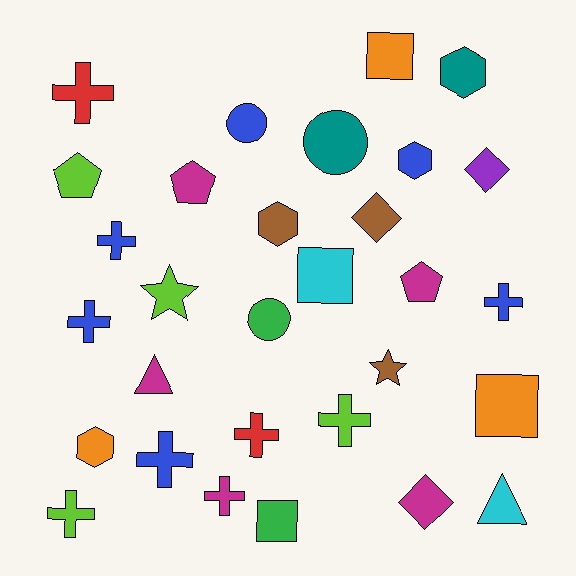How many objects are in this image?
There are 30 objects.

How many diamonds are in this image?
There are 3 diamonds.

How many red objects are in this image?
There are 2 red objects.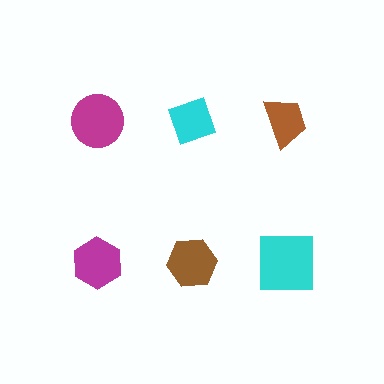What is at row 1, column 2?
A cyan diamond.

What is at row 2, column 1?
A magenta hexagon.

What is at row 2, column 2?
A brown hexagon.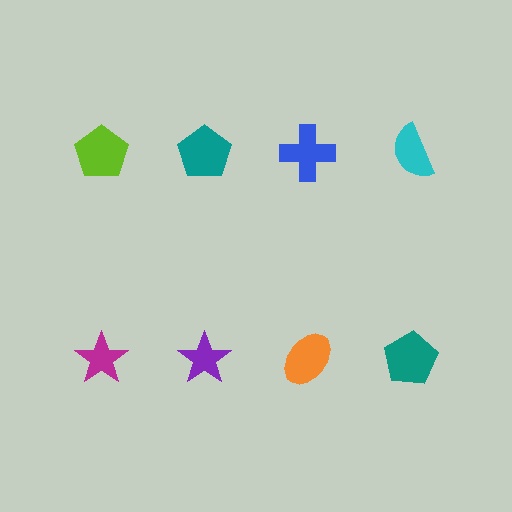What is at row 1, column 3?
A blue cross.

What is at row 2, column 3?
An orange ellipse.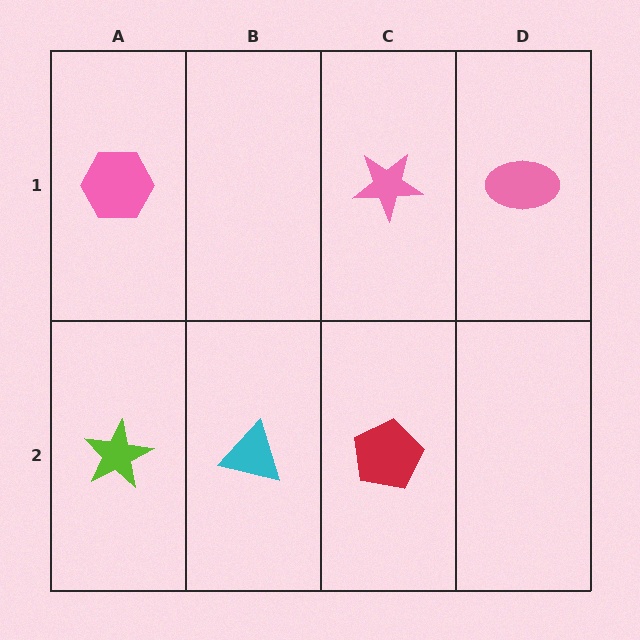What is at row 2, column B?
A cyan triangle.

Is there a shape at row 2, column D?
No, that cell is empty.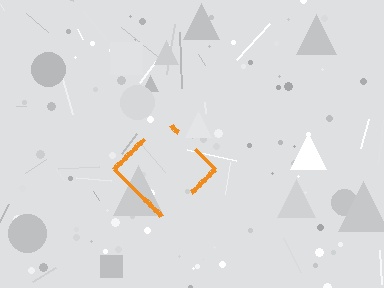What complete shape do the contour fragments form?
The contour fragments form a diamond.